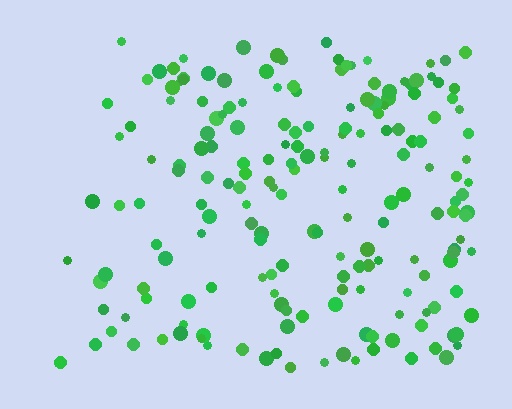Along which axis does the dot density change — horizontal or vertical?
Horizontal.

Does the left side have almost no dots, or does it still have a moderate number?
Still a moderate number, just noticeably fewer than the right.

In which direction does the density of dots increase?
From left to right, with the right side densest.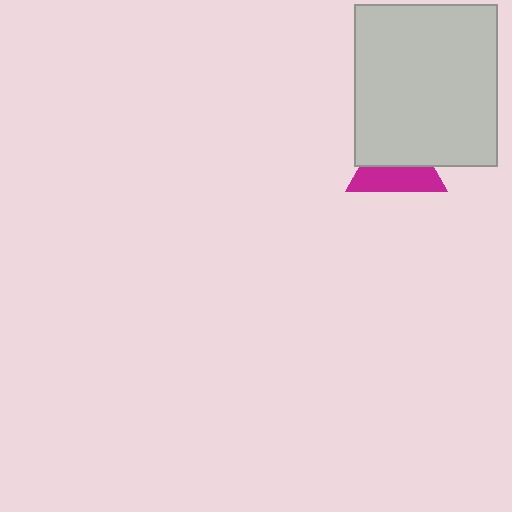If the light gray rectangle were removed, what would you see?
You would see the complete magenta triangle.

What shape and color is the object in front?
The object in front is a light gray rectangle.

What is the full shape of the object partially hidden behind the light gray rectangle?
The partially hidden object is a magenta triangle.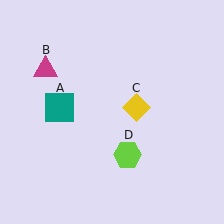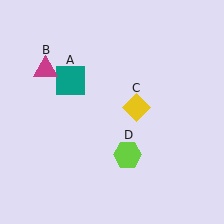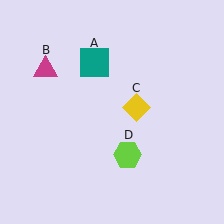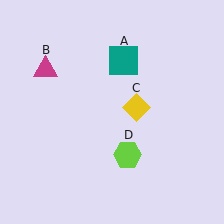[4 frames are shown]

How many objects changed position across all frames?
1 object changed position: teal square (object A).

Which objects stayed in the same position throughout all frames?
Magenta triangle (object B) and yellow diamond (object C) and lime hexagon (object D) remained stationary.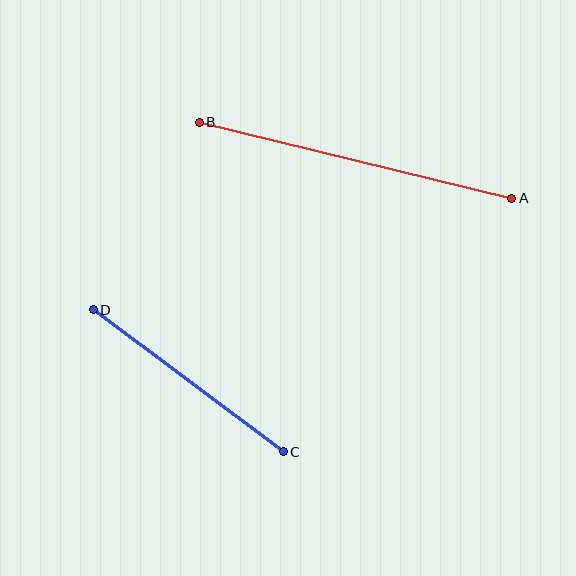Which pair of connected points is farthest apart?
Points A and B are farthest apart.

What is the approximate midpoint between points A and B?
The midpoint is at approximately (355, 160) pixels.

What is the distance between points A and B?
The distance is approximately 322 pixels.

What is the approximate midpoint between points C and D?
The midpoint is at approximately (188, 381) pixels.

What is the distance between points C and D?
The distance is approximately 237 pixels.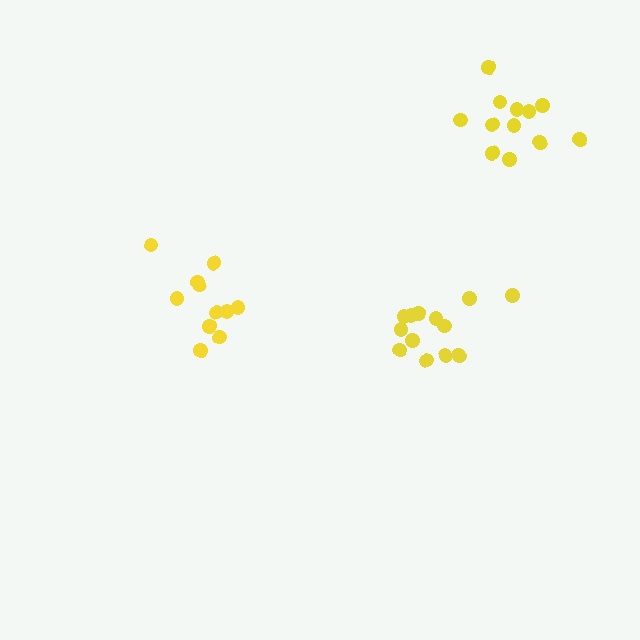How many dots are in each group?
Group 1: 11 dots, Group 2: 13 dots, Group 3: 12 dots (36 total).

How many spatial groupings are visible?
There are 3 spatial groupings.